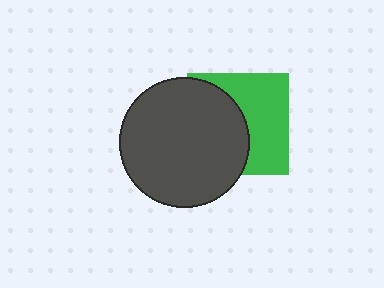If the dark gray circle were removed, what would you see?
You would see the complete green square.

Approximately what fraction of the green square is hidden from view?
Roughly 49% of the green square is hidden behind the dark gray circle.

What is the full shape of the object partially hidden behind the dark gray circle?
The partially hidden object is a green square.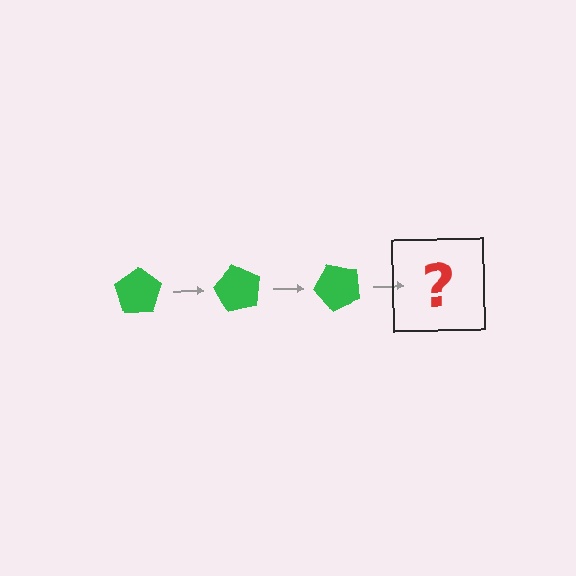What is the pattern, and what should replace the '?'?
The pattern is that the pentagon rotates 60 degrees each step. The '?' should be a green pentagon rotated 180 degrees.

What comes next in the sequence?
The next element should be a green pentagon rotated 180 degrees.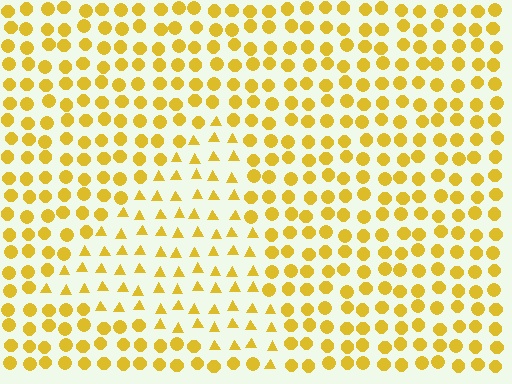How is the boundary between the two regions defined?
The boundary is defined by a change in element shape: triangles inside vs. circles outside. All elements share the same color and spacing.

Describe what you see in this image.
The image is filled with small yellow elements arranged in a uniform grid. A triangle-shaped region contains triangles, while the surrounding area contains circles. The boundary is defined purely by the change in element shape.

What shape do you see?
I see a triangle.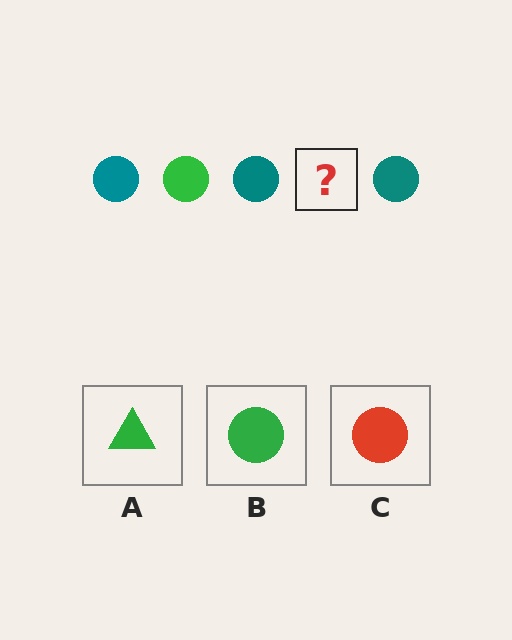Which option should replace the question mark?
Option B.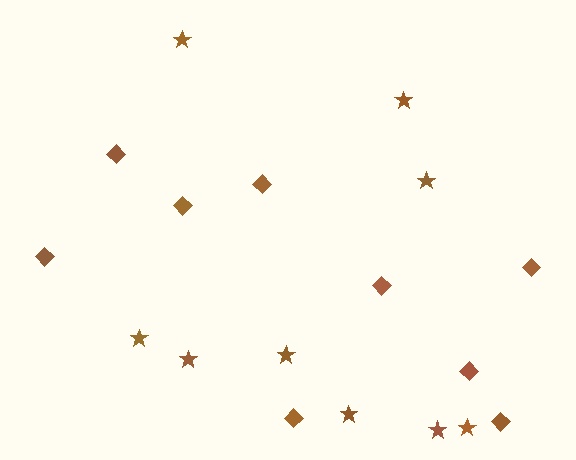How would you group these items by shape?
There are 2 groups: one group of stars (9) and one group of diamonds (9).